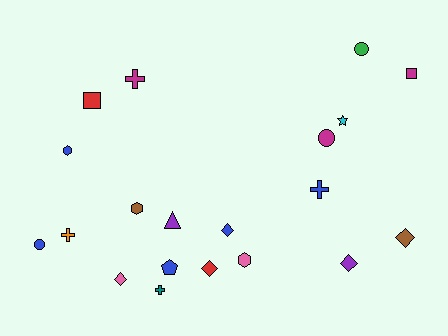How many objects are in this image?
There are 20 objects.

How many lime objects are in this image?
There are no lime objects.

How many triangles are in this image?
There is 1 triangle.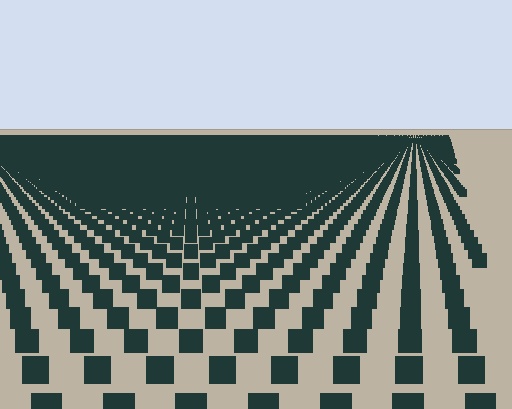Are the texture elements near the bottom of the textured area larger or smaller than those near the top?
Larger. Near the bottom, elements are closer to the viewer and appear at a bigger on-screen size.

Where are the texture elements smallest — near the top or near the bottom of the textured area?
Near the top.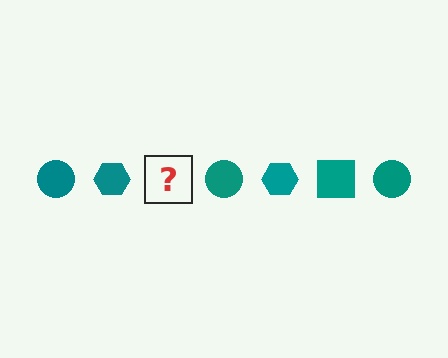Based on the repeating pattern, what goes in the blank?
The blank should be a teal square.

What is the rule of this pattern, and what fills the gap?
The rule is that the pattern cycles through circle, hexagon, square shapes in teal. The gap should be filled with a teal square.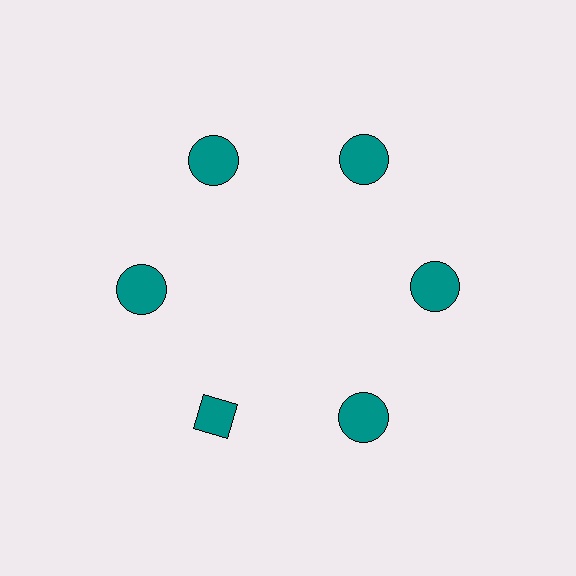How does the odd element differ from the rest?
It has a different shape: diamond instead of circle.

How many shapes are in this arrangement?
There are 6 shapes arranged in a ring pattern.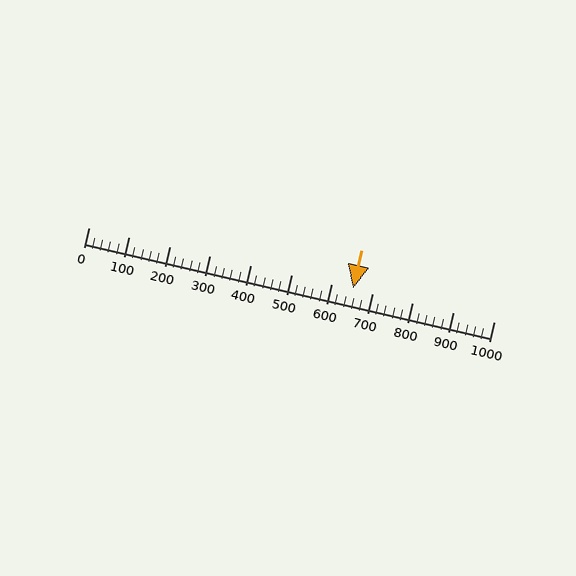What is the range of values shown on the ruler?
The ruler shows values from 0 to 1000.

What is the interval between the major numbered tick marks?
The major tick marks are spaced 100 units apart.